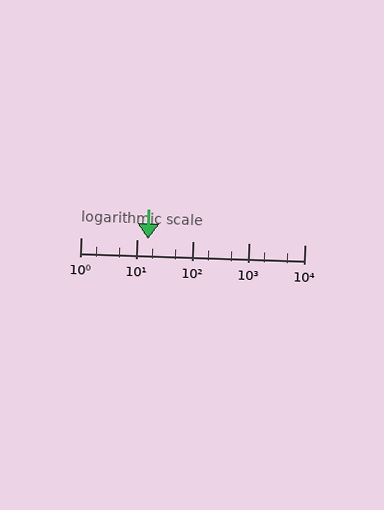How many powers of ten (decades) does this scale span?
The scale spans 4 decades, from 1 to 10000.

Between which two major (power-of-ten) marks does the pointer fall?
The pointer is between 10 and 100.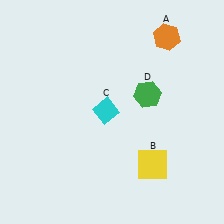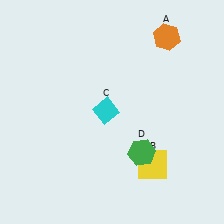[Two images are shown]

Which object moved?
The green hexagon (D) moved down.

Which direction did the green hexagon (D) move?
The green hexagon (D) moved down.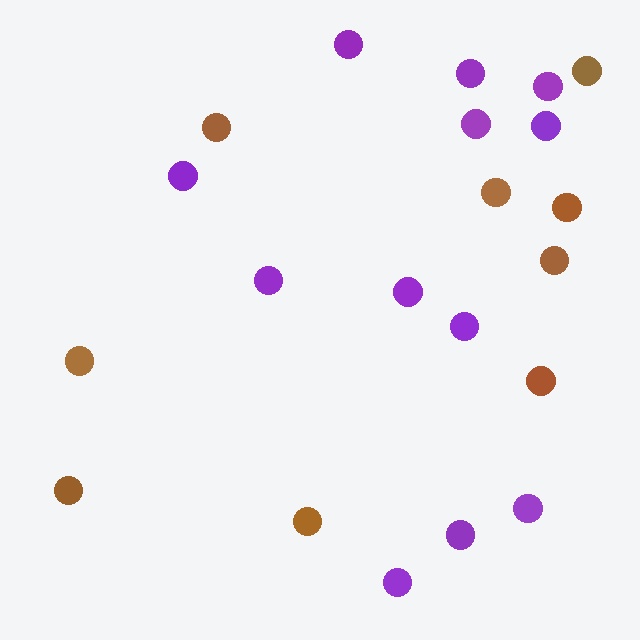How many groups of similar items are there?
There are 2 groups: one group of brown circles (9) and one group of purple circles (12).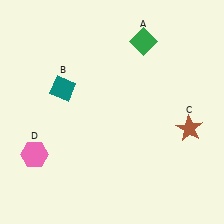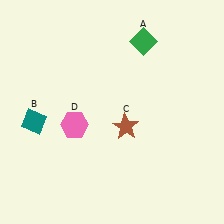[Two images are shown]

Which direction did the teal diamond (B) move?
The teal diamond (B) moved down.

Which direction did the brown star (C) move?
The brown star (C) moved left.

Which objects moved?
The objects that moved are: the teal diamond (B), the brown star (C), the pink hexagon (D).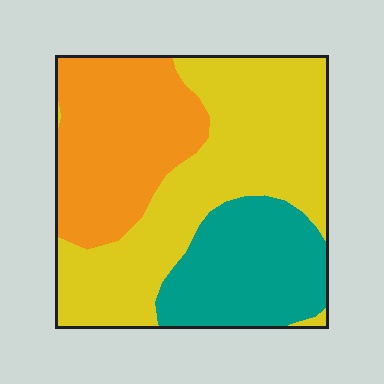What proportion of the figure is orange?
Orange covers roughly 30% of the figure.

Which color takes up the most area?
Yellow, at roughly 45%.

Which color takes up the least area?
Teal, at roughly 25%.